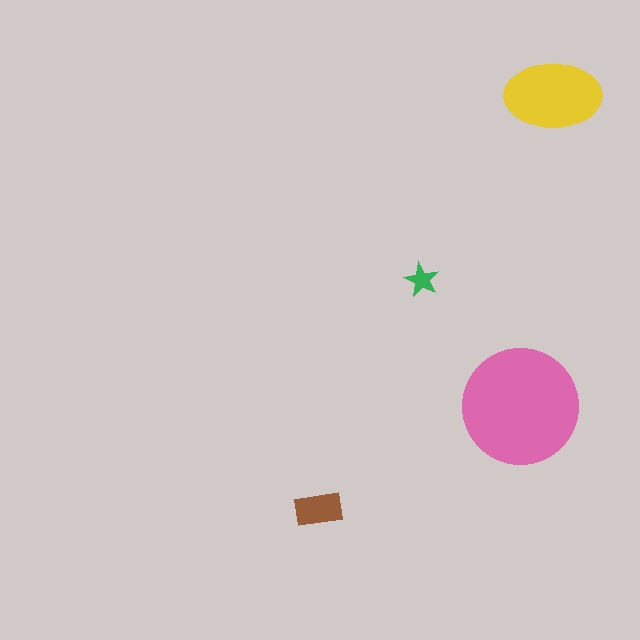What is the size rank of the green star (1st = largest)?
4th.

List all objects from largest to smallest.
The pink circle, the yellow ellipse, the brown rectangle, the green star.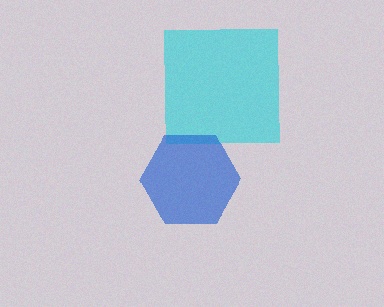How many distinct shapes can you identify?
There are 2 distinct shapes: a cyan square, a blue hexagon.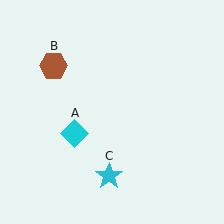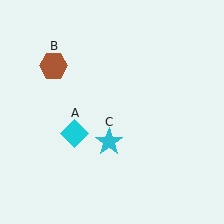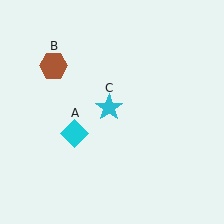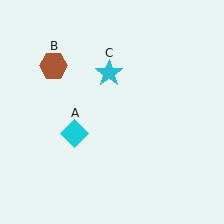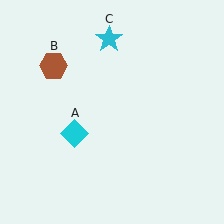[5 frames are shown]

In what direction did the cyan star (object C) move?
The cyan star (object C) moved up.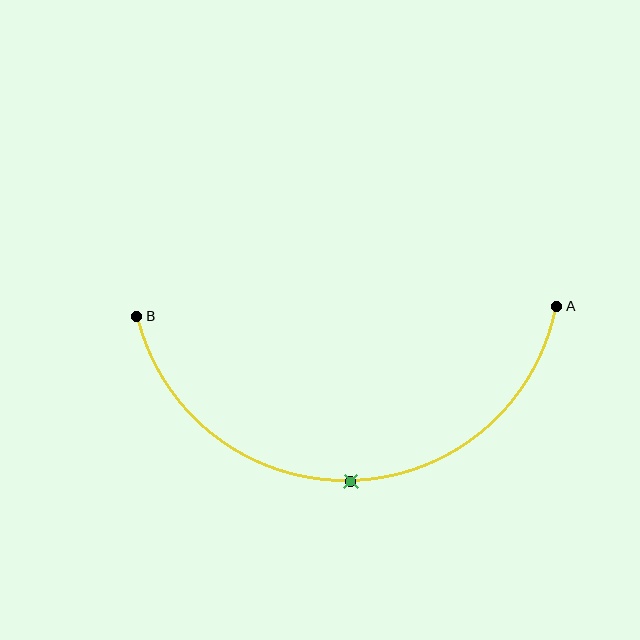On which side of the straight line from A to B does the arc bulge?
The arc bulges below the straight line connecting A and B.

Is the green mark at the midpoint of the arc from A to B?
Yes. The green mark lies on the arc at equal arc-length from both A and B — it is the arc midpoint.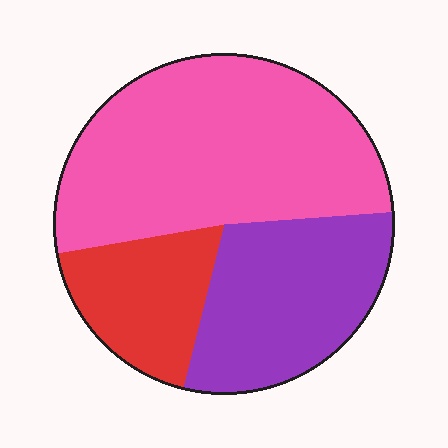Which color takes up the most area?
Pink, at roughly 50%.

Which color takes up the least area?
Red, at roughly 20%.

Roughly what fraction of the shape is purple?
Purple takes up between a quarter and a half of the shape.